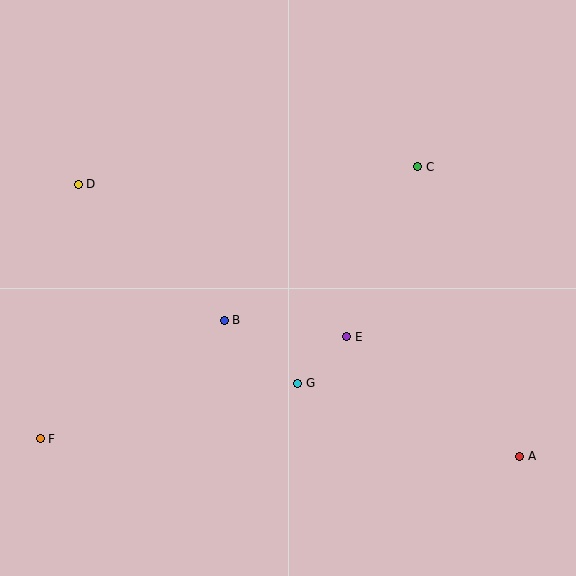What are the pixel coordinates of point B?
Point B is at (224, 320).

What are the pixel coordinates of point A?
Point A is at (520, 456).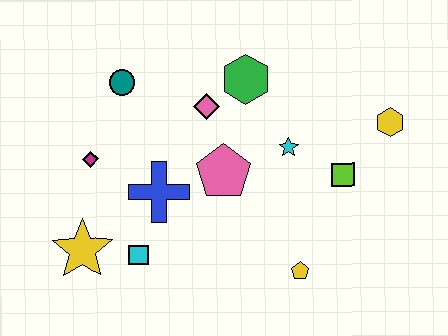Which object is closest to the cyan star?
The lime square is closest to the cyan star.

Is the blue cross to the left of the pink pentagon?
Yes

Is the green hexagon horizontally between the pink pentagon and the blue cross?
No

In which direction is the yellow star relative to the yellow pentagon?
The yellow star is to the left of the yellow pentagon.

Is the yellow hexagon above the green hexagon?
No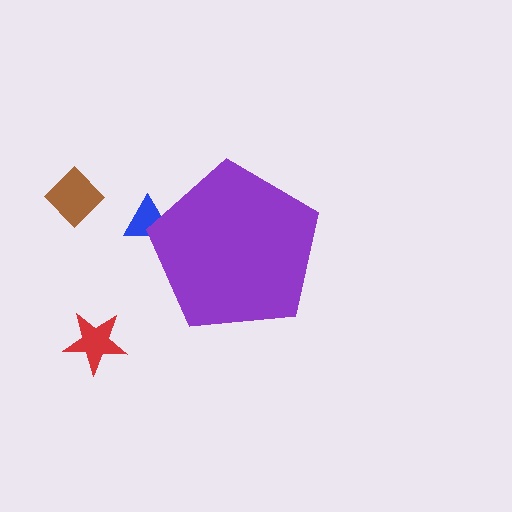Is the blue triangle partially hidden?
Yes, the blue triangle is partially hidden behind the purple pentagon.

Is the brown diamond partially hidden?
No, the brown diamond is fully visible.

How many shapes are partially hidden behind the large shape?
1 shape is partially hidden.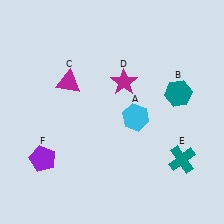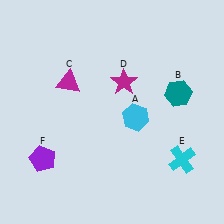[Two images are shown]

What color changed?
The cross (E) changed from teal in Image 1 to cyan in Image 2.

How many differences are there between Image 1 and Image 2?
There is 1 difference between the two images.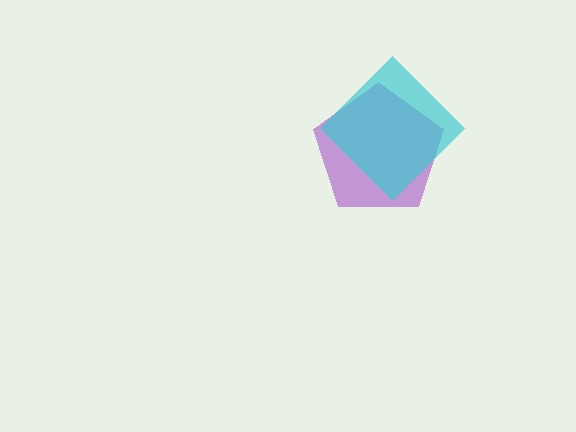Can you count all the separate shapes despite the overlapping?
Yes, there are 2 separate shapes.